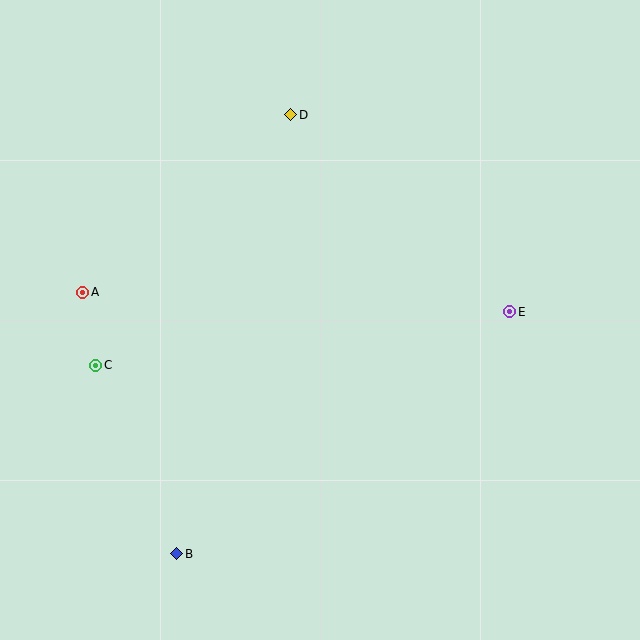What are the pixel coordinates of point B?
Point B is at (177, 554).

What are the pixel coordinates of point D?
Point D is at (291, 115).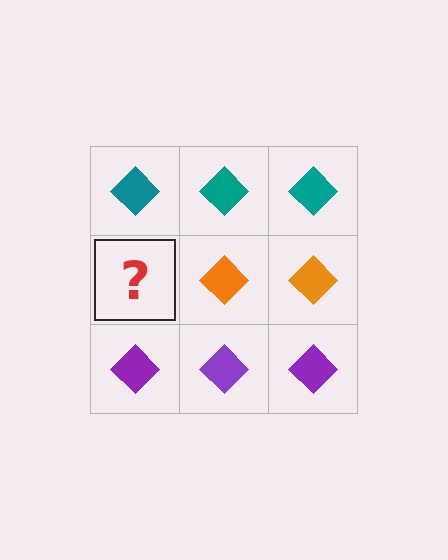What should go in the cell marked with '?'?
The missing cell should contain an orange diamond.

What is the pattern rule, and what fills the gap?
The rule is that each row has a consistent color. The gap should be filled with an orange diamond.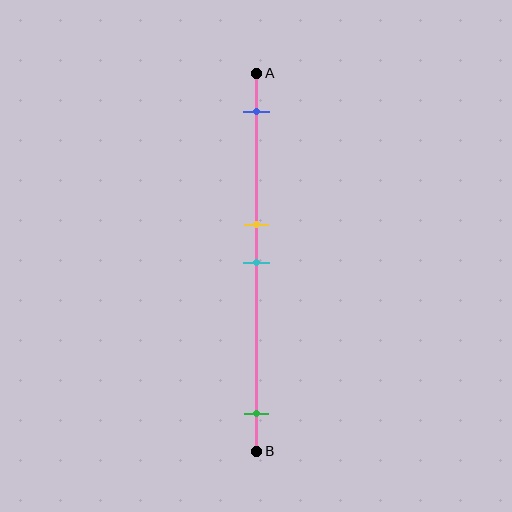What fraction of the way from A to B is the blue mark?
The blue mark is approximately 10% (0.1) of the way from A to B.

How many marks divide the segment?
There are 4 marks dividing the segment.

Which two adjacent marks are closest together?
The yellow and cyan marks are the closest adjacent pair.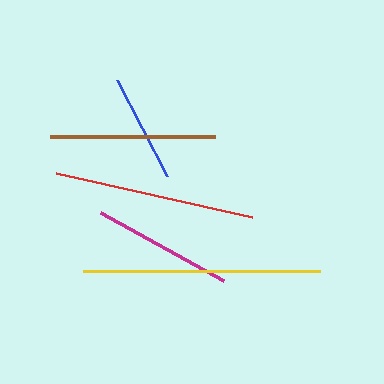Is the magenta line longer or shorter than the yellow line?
The yellow line is longer than the magenta line.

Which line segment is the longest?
The yellow line is the longest at approximately 237 pixels.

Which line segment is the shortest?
The blue line is the shortest at approximately 108 pixels.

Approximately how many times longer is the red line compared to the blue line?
The red line is approximately 1.9 times the length of the blue line.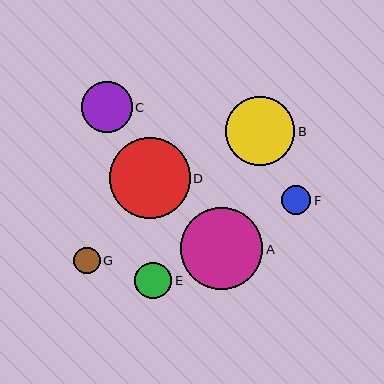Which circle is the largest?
Circle A is the largest with a size of approximately 82 pixels.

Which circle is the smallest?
Circle G is the smallest with a size of approximately 27 pixels.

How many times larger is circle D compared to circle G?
Circle D is approximately 3.1 times the size of circle G.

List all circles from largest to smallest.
From largest to smallest: A, D, B, C, E, F, G.